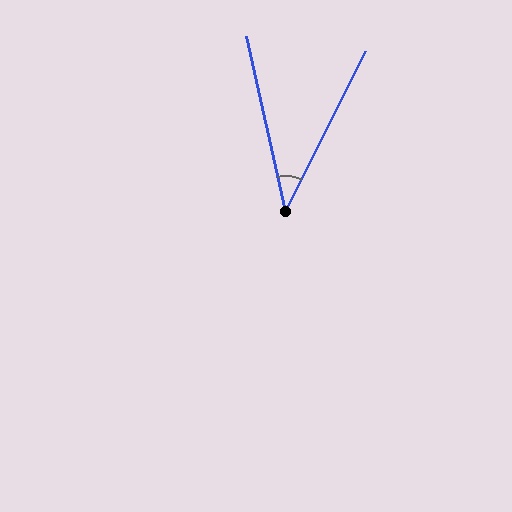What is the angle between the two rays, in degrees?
Approximately 39 degrees.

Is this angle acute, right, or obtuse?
It is acute.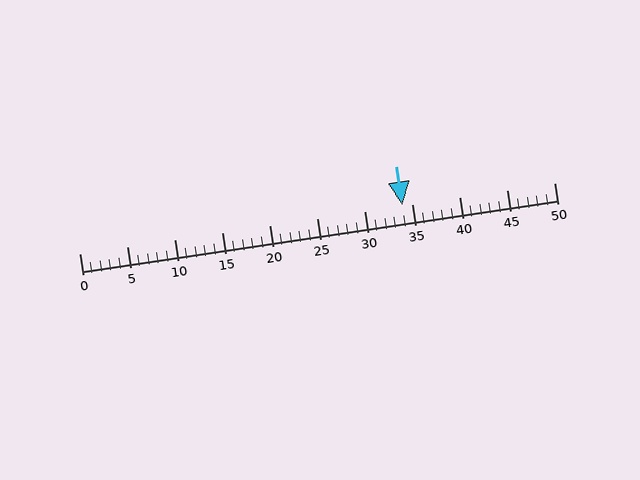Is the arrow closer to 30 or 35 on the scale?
The arrow is closer to 35.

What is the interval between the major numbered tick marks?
The major tick marks are spaced 5 units apart.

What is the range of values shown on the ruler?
The ruler shows values from 0 to 50.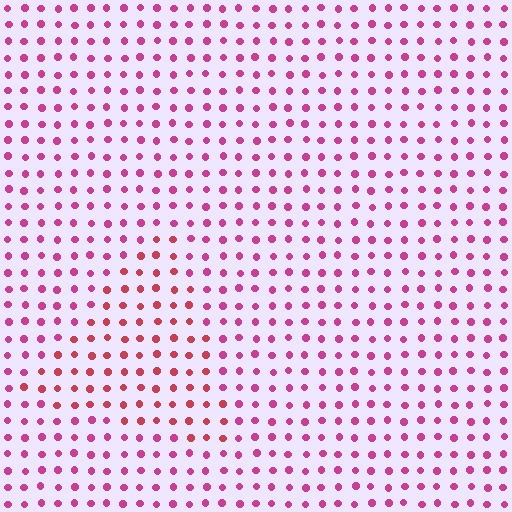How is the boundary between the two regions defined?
The boundary is defined purely by a slight shift in hue (about 29 degrees). Spacing, size, and orientation are identical on both sides.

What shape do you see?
I see a triangle.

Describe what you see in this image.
The image is filled with small magenta elements in a uniform arrangement. A triangle-shaped region is visible where the elements are tinted to a slightly different hue, forming a subtle color boundary.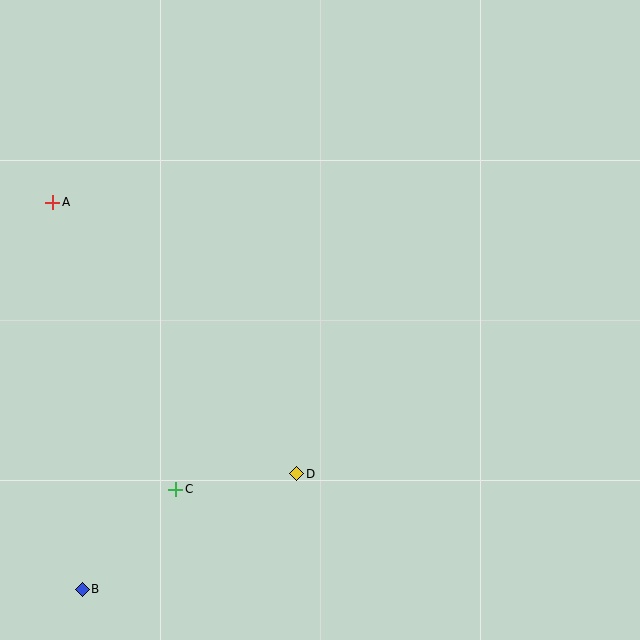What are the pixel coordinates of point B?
Point B is at (82, 589).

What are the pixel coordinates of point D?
Point D is at (297, 474).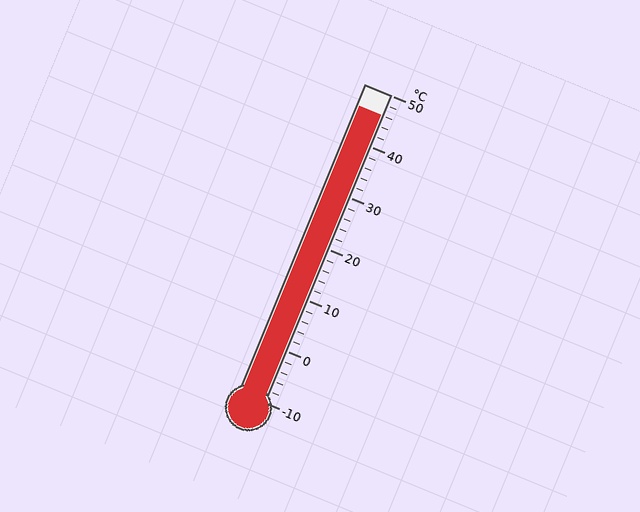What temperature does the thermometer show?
The thermometer shows approximately 46°C.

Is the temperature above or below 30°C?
The temperature is above 30°C.